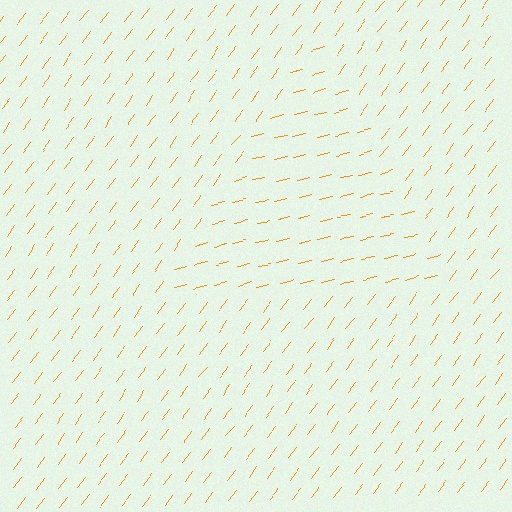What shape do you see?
I see a triangle.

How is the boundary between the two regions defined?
The boundary is defined purely by a change in line orientation (approximately 40 degrees difference). All lines are the same color and thickness.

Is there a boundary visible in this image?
Yes, there is a texture boundary formed by a change in line orientation.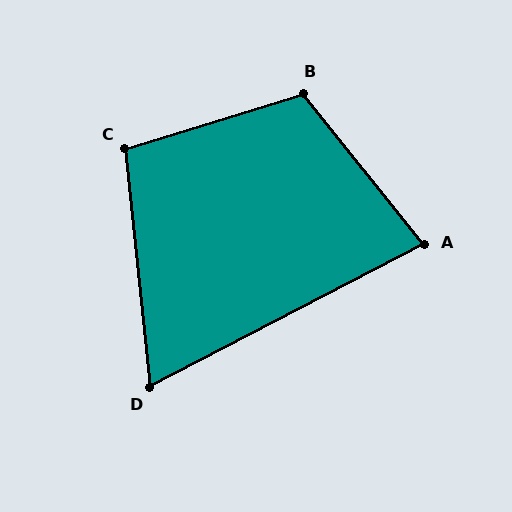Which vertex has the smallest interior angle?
D, at approximately 68 degrees.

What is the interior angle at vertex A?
Approximately 79 degrees (acute).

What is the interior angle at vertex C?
Approximately 101 degrees (obtuse).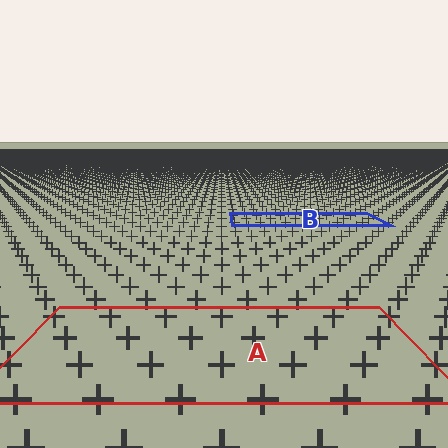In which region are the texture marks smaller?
The texture marks are smaller in region B, because it is farther away.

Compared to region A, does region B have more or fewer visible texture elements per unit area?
Region B has more texture elements per unit area — they are packed more densely because it is farther away.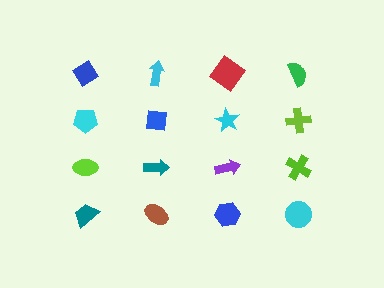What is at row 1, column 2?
A cyan arrow.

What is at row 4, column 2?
A brown ellipse.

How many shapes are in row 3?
4 shapes.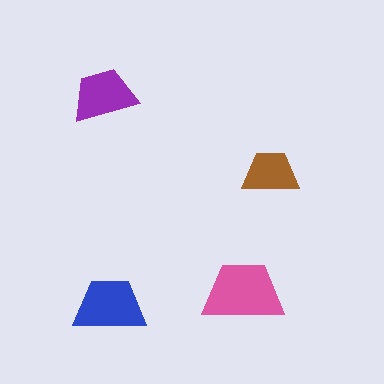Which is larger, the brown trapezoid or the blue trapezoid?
The blue one.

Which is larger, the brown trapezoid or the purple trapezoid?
The purple one.